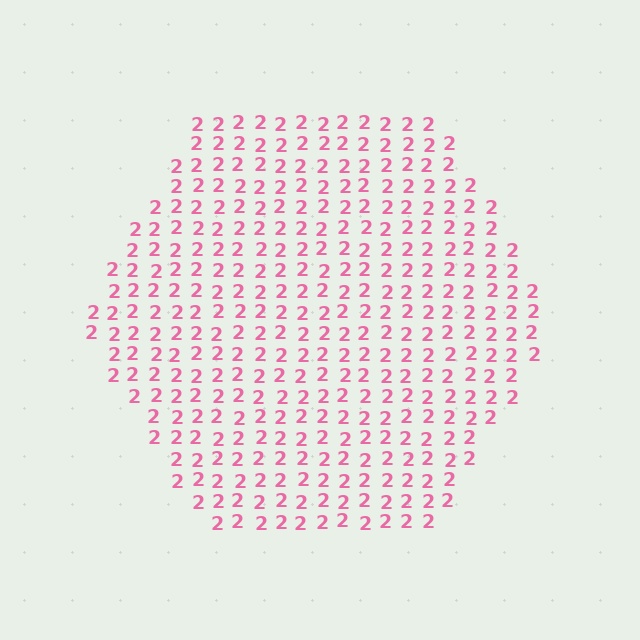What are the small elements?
The small elements are digit 2's.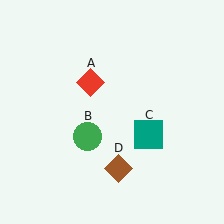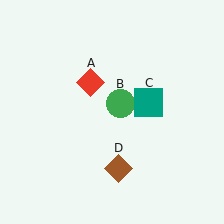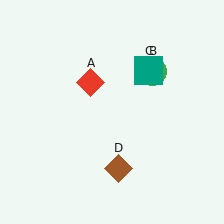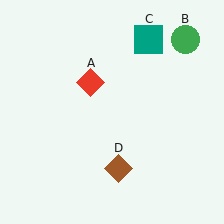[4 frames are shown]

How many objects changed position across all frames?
2 objects changed position: green circle (object B), teal square (object C).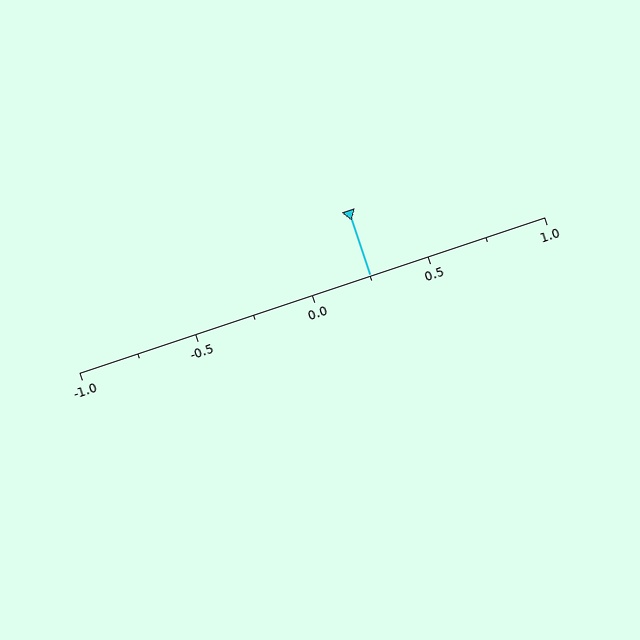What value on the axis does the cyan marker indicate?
The marker indicates approximately 0.25.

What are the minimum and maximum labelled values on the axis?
The axis runs from -1.0 to 1.0.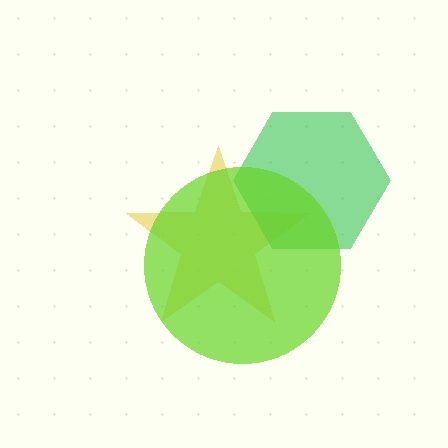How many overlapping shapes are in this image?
There are 3 overlapping shapes in the image.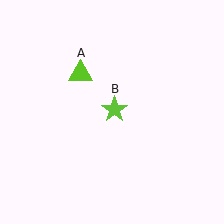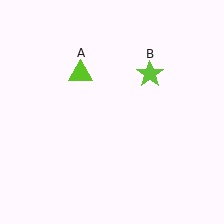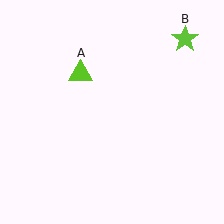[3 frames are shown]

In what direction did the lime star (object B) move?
The lime star (object B) moved up and to the right.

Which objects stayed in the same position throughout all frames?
Lime triangle (object A) remained stationary.